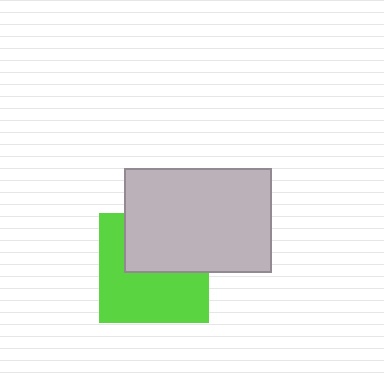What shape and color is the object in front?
The object in front is a light gray rectangle.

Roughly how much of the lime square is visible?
About half of it is visible (roughly 57%).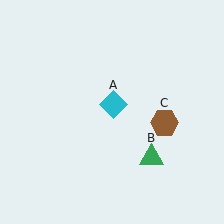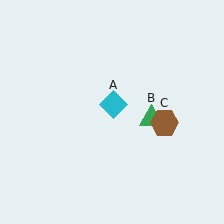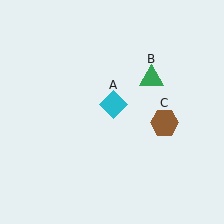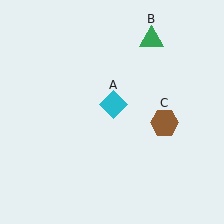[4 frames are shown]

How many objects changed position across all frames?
1 object changed position: green triangle (object B).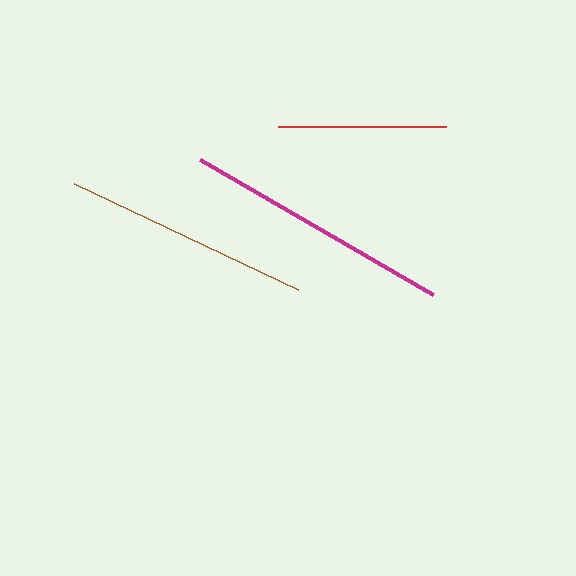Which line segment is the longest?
The magenta line is the longest at approximately 269 pixels.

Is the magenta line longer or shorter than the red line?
The magenta line is longer than the red line.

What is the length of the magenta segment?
The magenta segment is approximately 269 pixels long.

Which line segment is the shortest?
The red line is the shortest at approximately 167 pixels.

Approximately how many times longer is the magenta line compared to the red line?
The magenta line is approximately 1.6 times the length of the red line.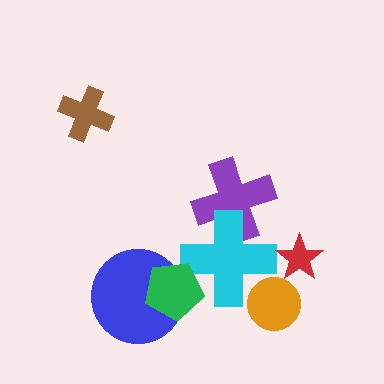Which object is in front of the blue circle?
The green pentagon is in front of the blue circle.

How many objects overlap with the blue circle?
1 object overlaps with the blue circle.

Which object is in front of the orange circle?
The cyan cross is in front of the orange circle.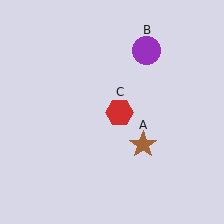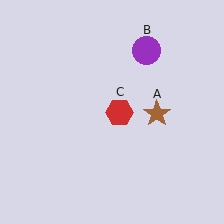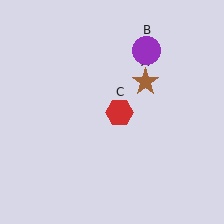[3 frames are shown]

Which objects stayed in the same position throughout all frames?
Purple circle (object B) and red hexagon (object C) remained stationary.